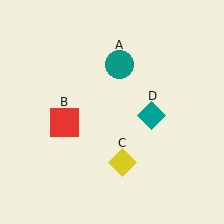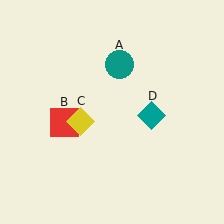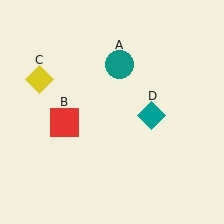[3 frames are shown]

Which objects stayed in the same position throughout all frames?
Teal circle (object A) and red square (object B) and teal diamond (object D) remained stationary.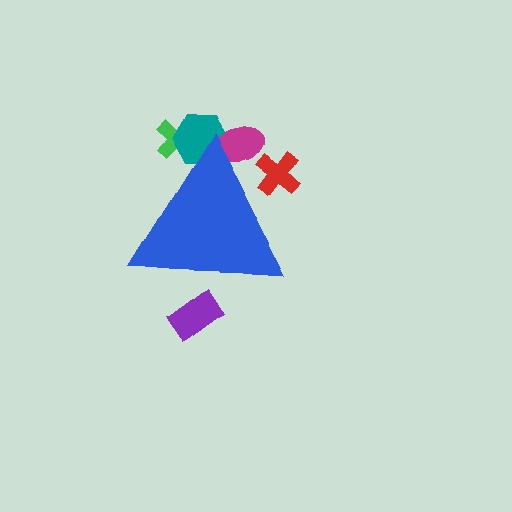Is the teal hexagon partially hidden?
Yes, the teal hexagon is partially hidden behind the blue triangle.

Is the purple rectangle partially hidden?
Yes, the purple rectangle is partially hidden behind the blue triangle.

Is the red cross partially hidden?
Yes, the red cross is partially hidden behind the blue triangle.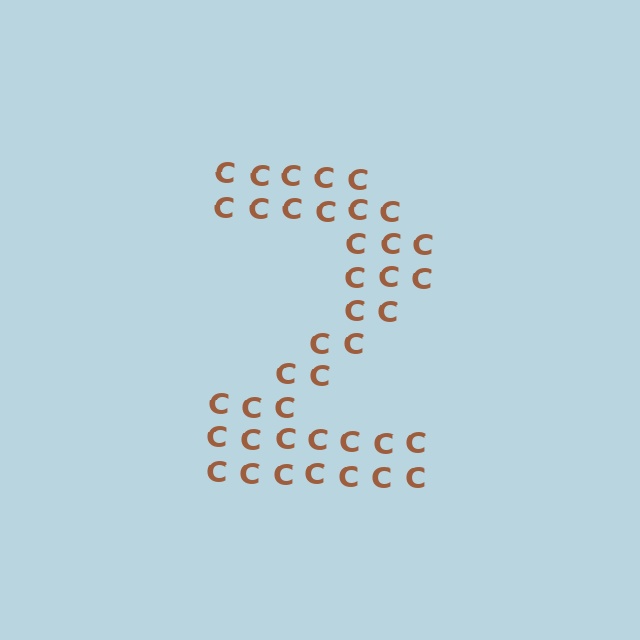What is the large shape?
The large shape is the digit 2.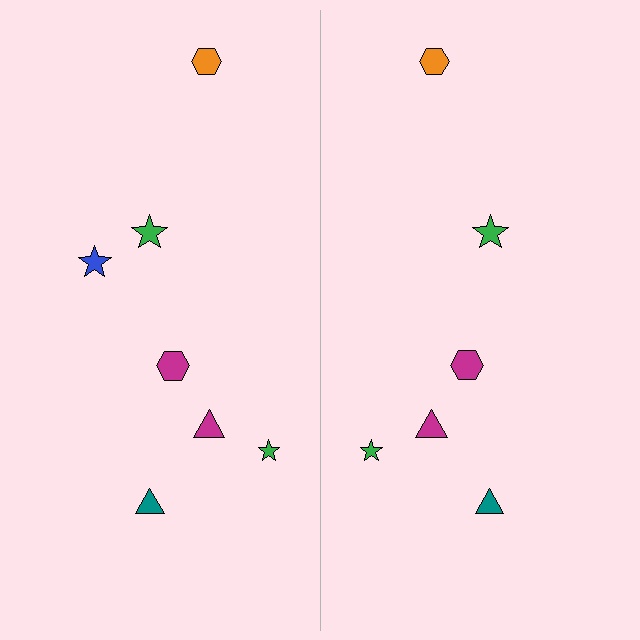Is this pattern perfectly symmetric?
No, the pattern is not perfectly symmetric. A blue star is missing from the right side.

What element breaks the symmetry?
A blue star is missing from the right side.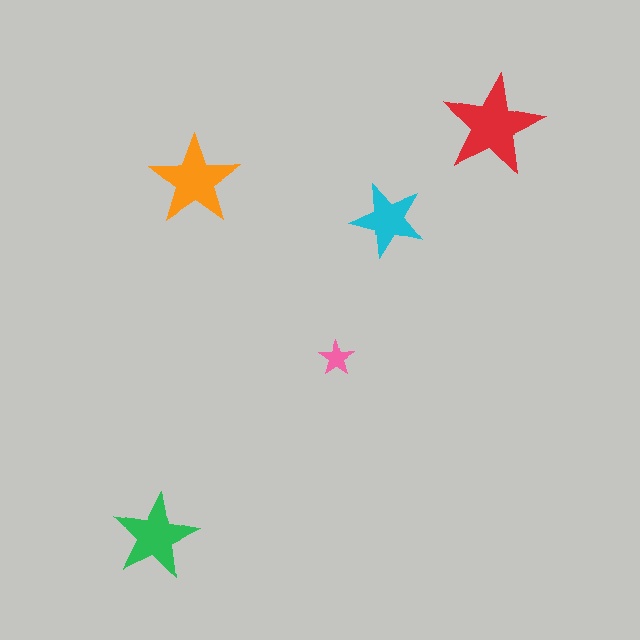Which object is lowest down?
The green star is bottommost.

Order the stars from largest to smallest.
the red one, the orange one, the green one, the cyan one, the pink one.